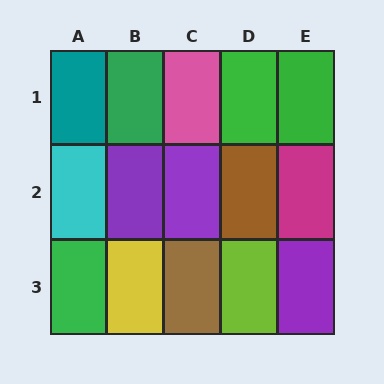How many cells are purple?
3 cells are purple.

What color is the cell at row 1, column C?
Pink.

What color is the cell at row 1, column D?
Green.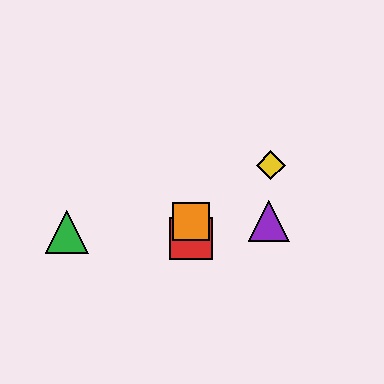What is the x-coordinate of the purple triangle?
The purple triangle is at x≈269.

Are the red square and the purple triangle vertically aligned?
No, the red square is at x≈191 and the purple triangle is at x≈269.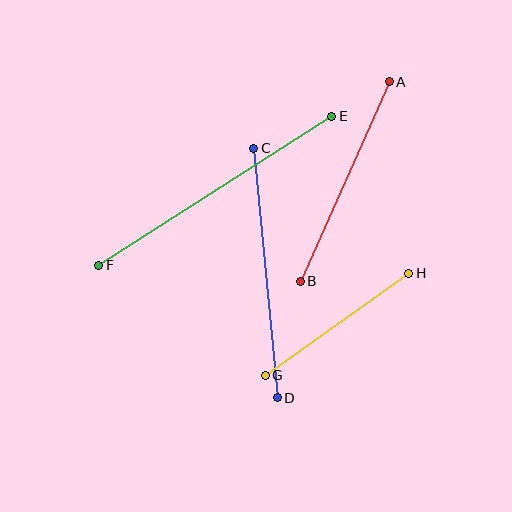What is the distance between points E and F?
The distance is approximately 276 pixels.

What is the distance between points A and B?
The distance is approximately 219 pixels.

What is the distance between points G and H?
The distance is approximately 176 pixels.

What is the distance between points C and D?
The distance is approximately 251 pixels.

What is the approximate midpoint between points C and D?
The midpoint is at approximately (265, 273) pixels.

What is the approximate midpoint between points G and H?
The midpoint is at approximately (337, 324) pixels.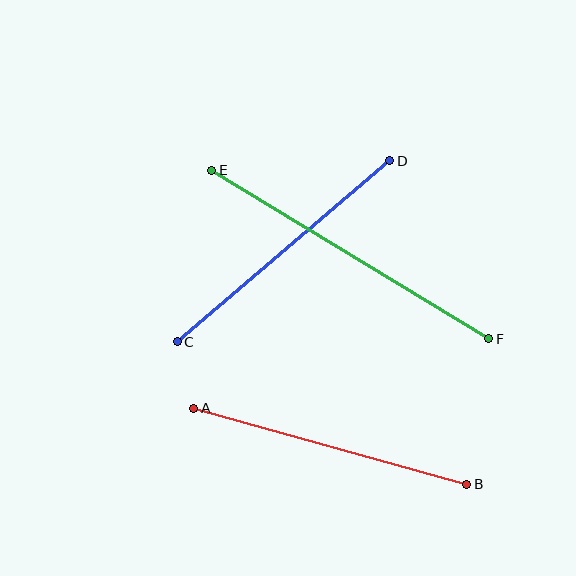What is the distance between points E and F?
The distance is approximately 324 pixels.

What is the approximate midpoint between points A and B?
The midpoint is at approximately (330, 446) pixels.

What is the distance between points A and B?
The distance is approximately 283 pixels.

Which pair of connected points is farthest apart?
Points E and F are farthest apart.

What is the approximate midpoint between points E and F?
The midpoint is at approximately (350, 255) pixels.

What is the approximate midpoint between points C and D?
The midpoint is at approximately (284, 251) pixels.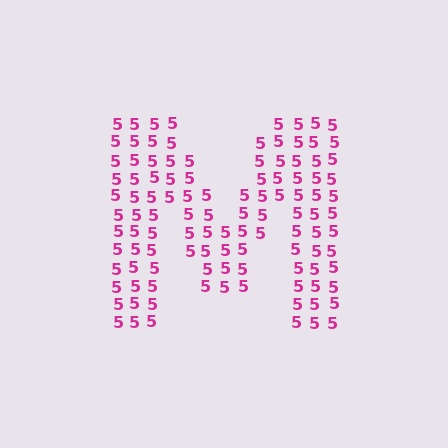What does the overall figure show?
The overall figure shows the letter M.